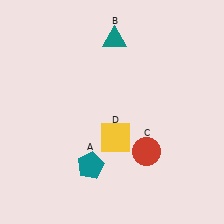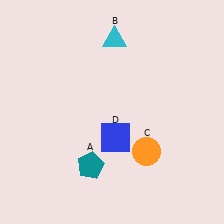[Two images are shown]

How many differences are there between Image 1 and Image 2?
There are 3 differences between the two images.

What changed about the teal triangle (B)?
In Image 1, B is teal. In Image 2, it changed to cyan.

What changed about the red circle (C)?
In Image 1, C is red. In Image 2, it changed to orange.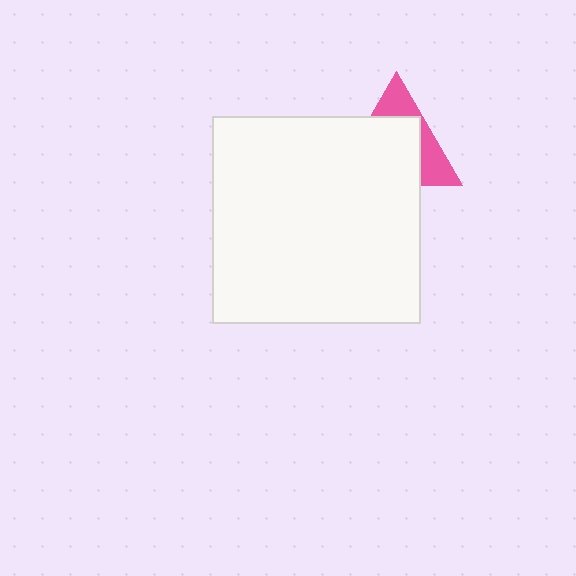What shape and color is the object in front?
The object in front is a white square.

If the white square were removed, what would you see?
You would see the complete pink triangle.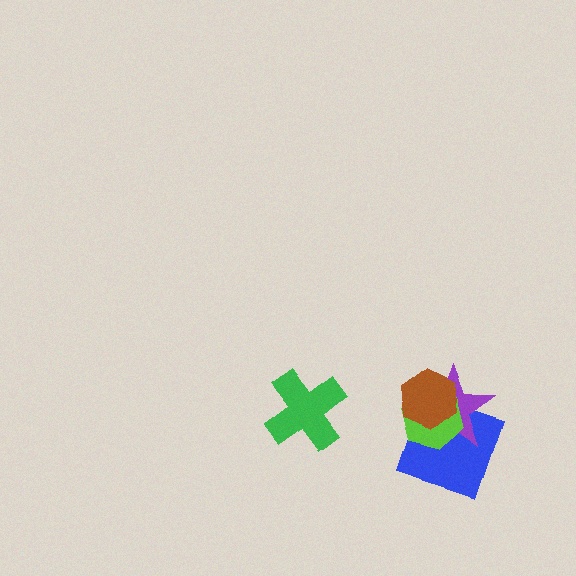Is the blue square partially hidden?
Yes, it is partially covered by another shape.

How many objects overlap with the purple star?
3 objects overlap with the purple star.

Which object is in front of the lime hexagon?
The brown hexagon is in front of the lime hexagon.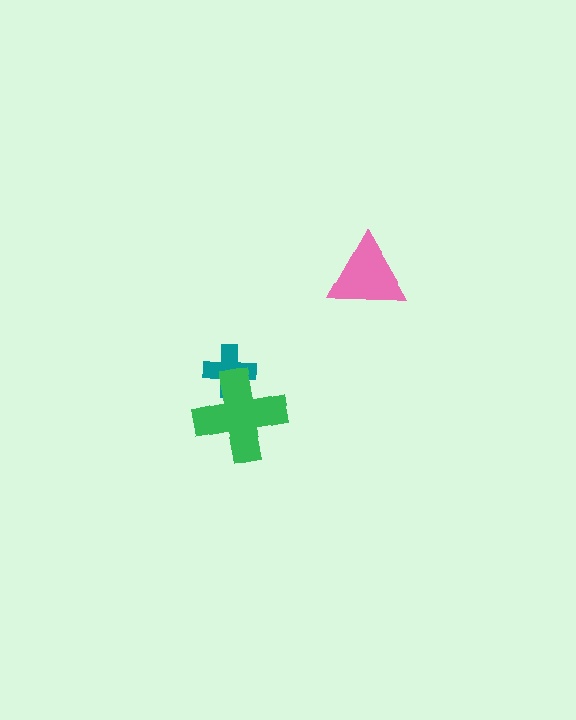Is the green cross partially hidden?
No, no other shape covers it.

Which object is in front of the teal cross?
The green cross is in front of the teal cross.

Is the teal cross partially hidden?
Yes, it is partially covered by another shape.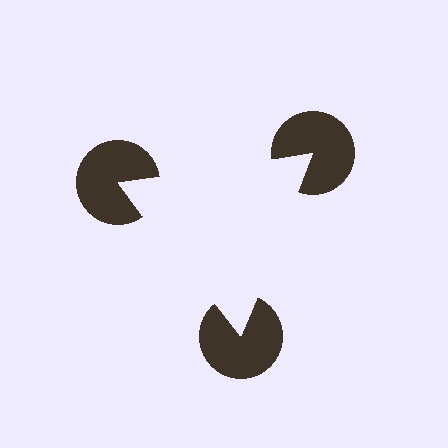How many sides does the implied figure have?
3 sides.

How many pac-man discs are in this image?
There are 3 — one at each vertex of the illusory triangle.